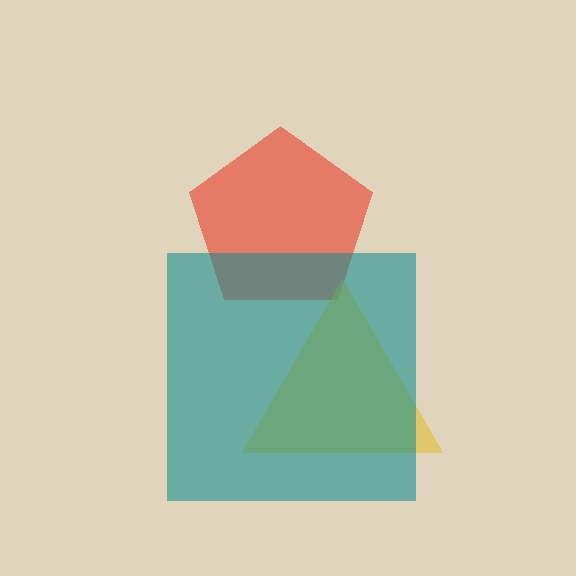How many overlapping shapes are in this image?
There are 3 overlapping shapes in the image.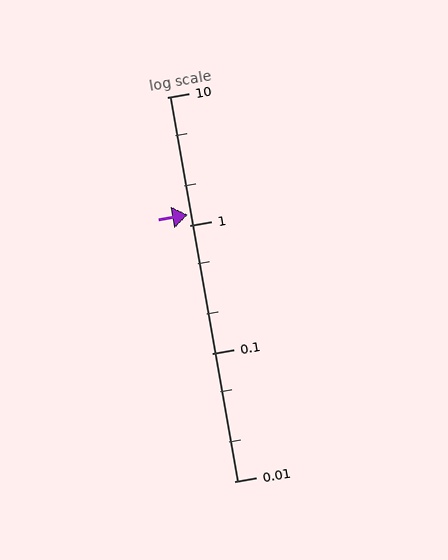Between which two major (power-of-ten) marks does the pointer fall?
The pointer is between 1 and 10.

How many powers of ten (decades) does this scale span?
The scale spans 3 decades, from 0.01 to 10.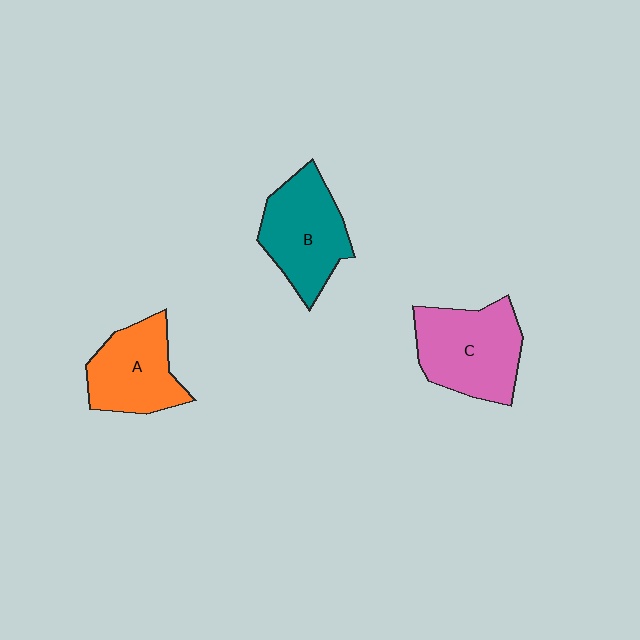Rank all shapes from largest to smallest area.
From largest to smallest: C (pink), B (teal), A (orange).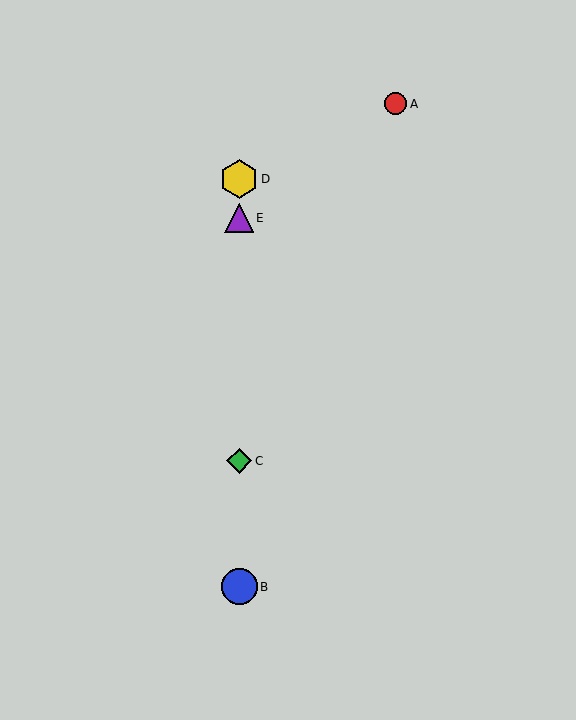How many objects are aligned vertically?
4 objects (B, C, D, E) are aligned vertically.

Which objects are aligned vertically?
Objects B, C, D, E are aligned vertically.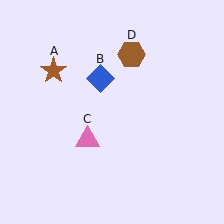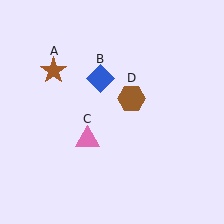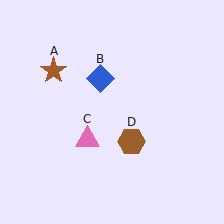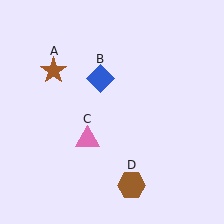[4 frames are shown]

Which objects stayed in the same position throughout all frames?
Brown star (object A) and blue diamond (object B) and pink triangle (object C) remained stationary.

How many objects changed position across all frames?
1 object changed position: brown hexagon (object D).